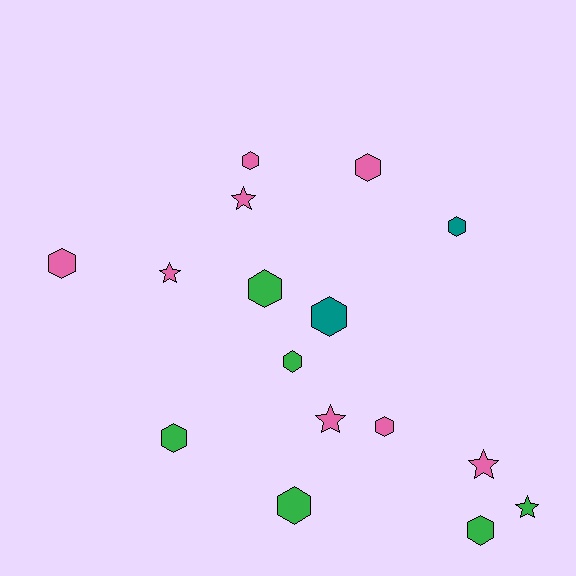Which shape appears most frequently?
Hexagon, with 11 objects.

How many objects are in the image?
There are 16 objects.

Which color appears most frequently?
Pink, with 8 objects.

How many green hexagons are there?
There are 5 green hexagons.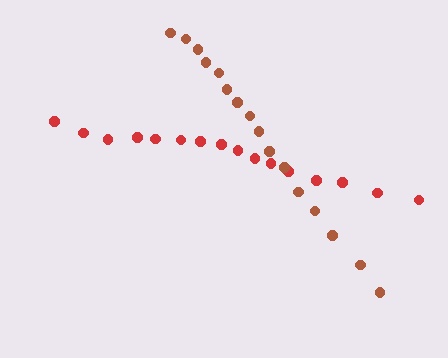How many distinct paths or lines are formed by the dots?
There are 2 distinct paths.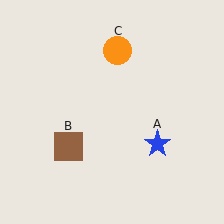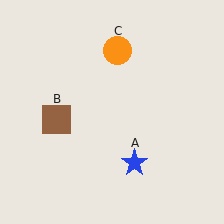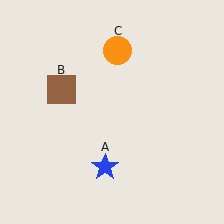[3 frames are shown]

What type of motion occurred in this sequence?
The blue star (object A), brown square (object B) rotated clockwise around the center of the scene.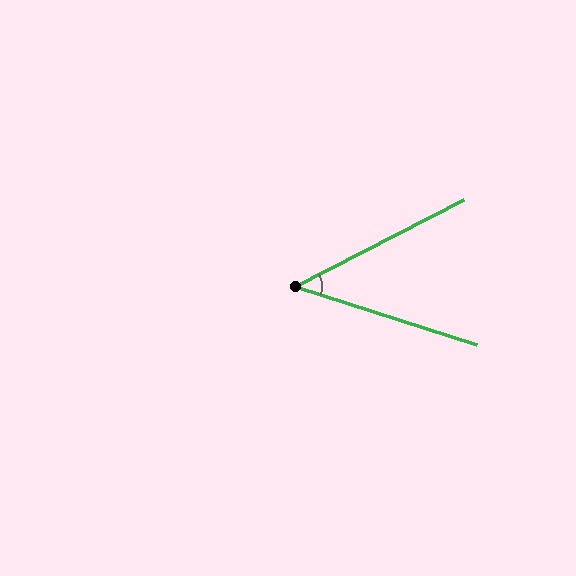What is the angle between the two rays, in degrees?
Approximately 45 degrees.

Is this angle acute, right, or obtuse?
It is acute.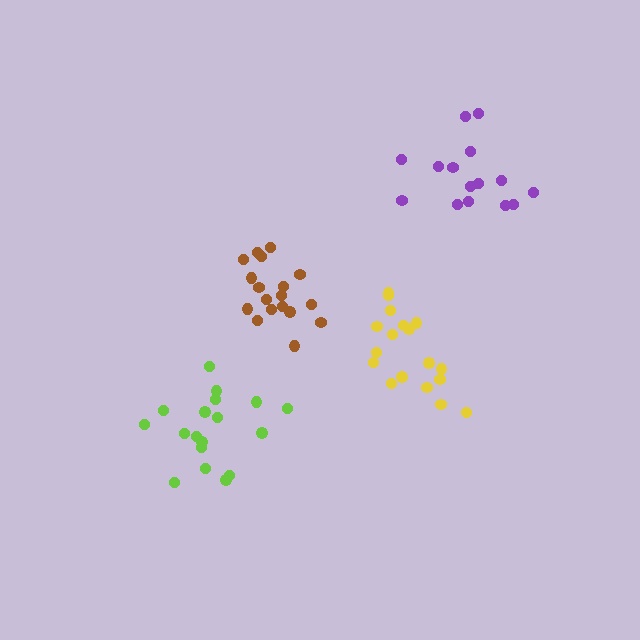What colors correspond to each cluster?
The clusters are colored: yellow, purple, lime, brown.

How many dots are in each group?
Group 1: 18 dots, Group 2: 15 dots, Group 3: 18 dots, Group 4: 18 dots (69 total).